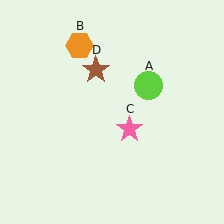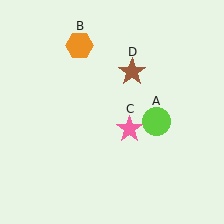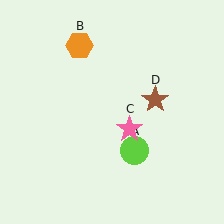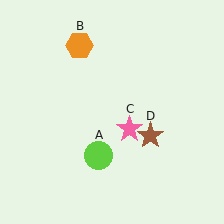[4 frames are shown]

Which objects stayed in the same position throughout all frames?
Orange hexagon (object B) and pink star (object C) remained stationary.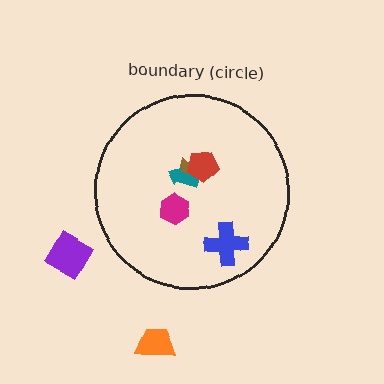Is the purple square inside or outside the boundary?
Outside.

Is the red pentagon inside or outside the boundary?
Inside.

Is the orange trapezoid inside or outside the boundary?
Outside.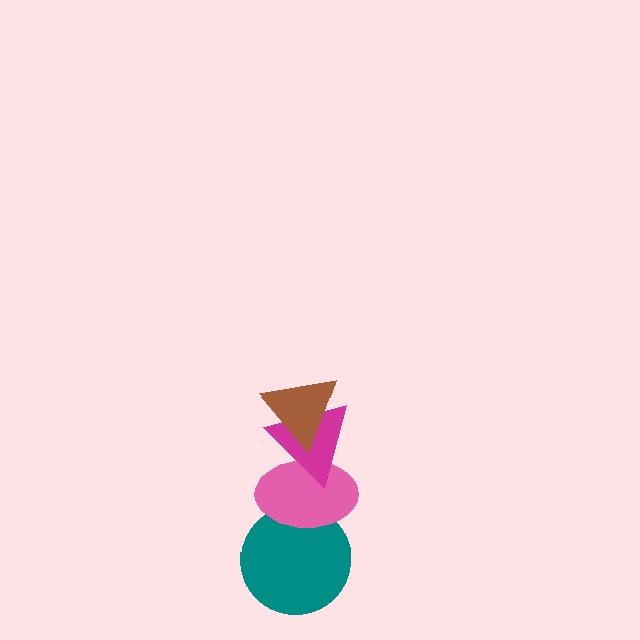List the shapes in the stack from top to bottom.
From top to bottom: the brown triangle, the magenta triangle, the pink ellipse, the teal circle.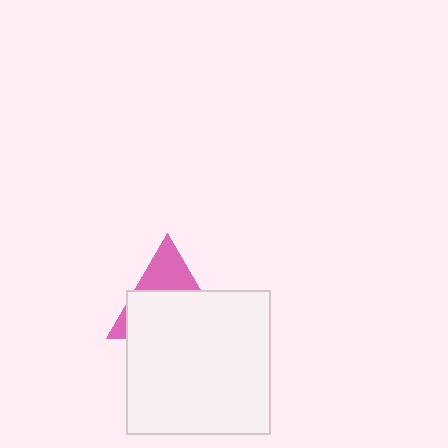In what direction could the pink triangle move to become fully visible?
The pink triangle could move up. That would shift it out from behind the white square entirely.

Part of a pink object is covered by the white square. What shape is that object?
It is a triangle.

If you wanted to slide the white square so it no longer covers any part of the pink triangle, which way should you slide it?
Slide it down — that is the most direct way to separate the two shapes.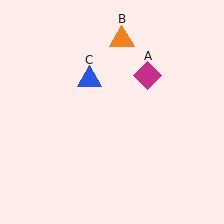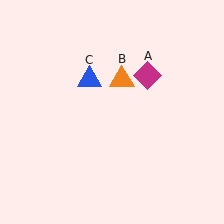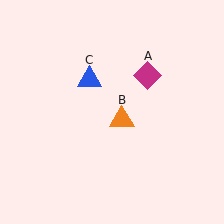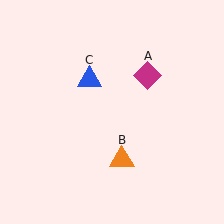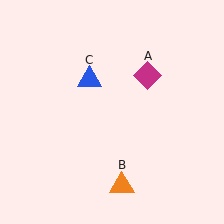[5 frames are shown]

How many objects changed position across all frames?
1 object changed position: orange triangle (object B).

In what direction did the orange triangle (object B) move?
The orange triangle (object B) moved down.